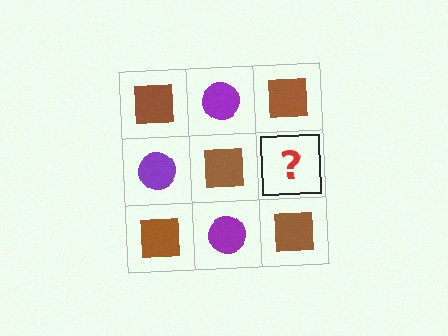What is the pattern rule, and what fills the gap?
The rule is that it alternates brown square and purple circle in a checkerboard pattern. The gap should be filled with a purple circle.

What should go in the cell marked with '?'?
The missing cell should contain a purple circle.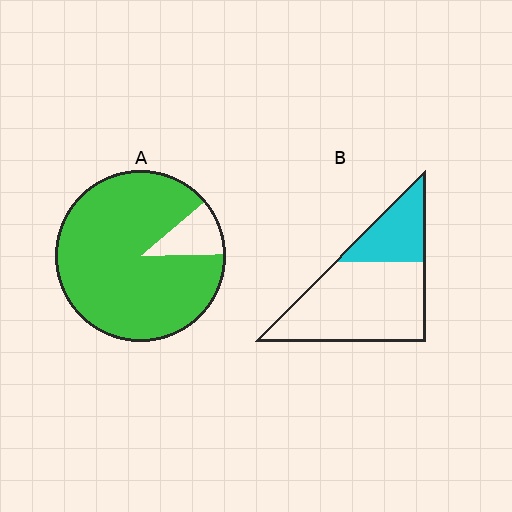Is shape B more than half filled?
No.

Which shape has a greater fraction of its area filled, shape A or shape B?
Shape A.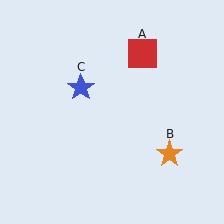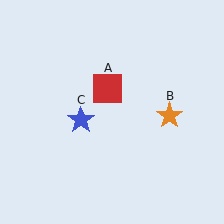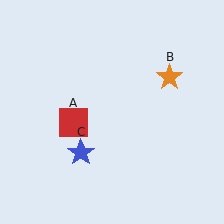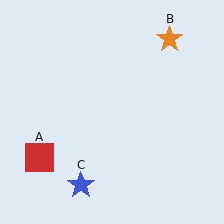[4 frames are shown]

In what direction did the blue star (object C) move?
The blue star (object C) moved down.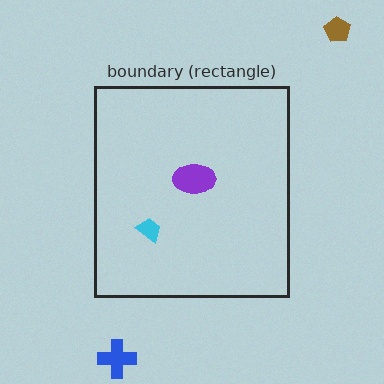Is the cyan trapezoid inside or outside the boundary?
Inside.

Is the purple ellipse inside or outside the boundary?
Inside.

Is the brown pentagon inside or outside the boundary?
Outside.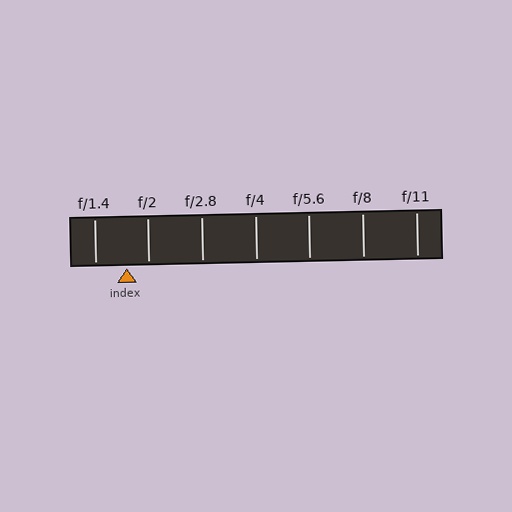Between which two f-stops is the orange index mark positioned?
The index mark is between f/1.4 and f/2.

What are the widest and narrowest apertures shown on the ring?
The widest aperture shown is f/1.4 and the narrowest is f/11.